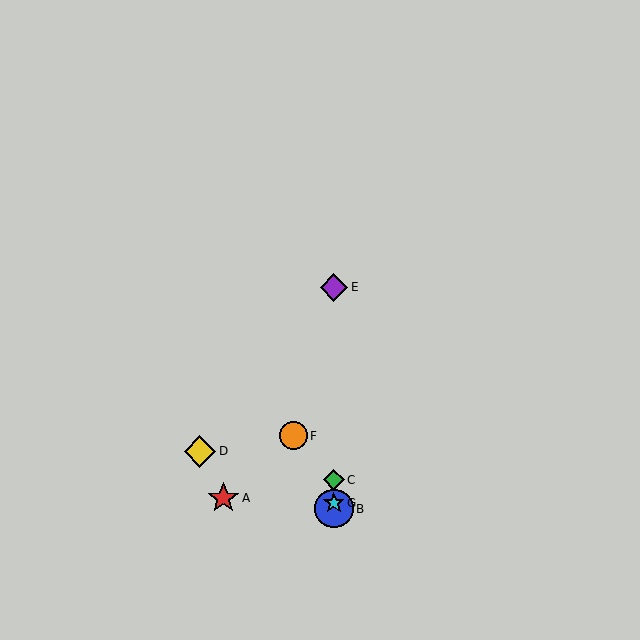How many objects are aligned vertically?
4 objects (B, C, E, G) are aligned vertically.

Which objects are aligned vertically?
Objects B, C, E, G are aligned vertically.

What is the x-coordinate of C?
Object C is at x≈334.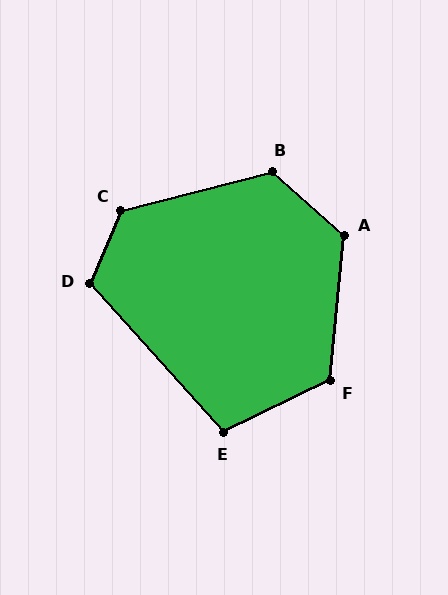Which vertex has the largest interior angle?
C, at approximately 127 degrees.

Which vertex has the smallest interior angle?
E, at approximately 106 degrees.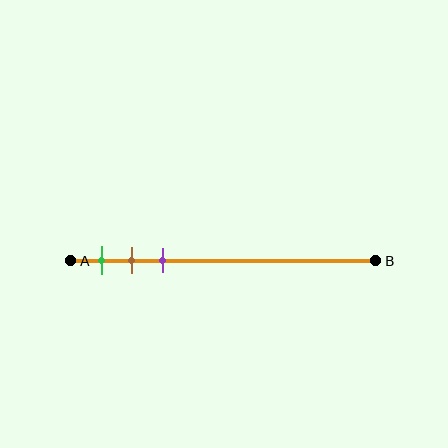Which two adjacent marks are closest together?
The brown and purple marks are the closest adjacent pair.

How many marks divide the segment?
There are 3 marks dividing the segment.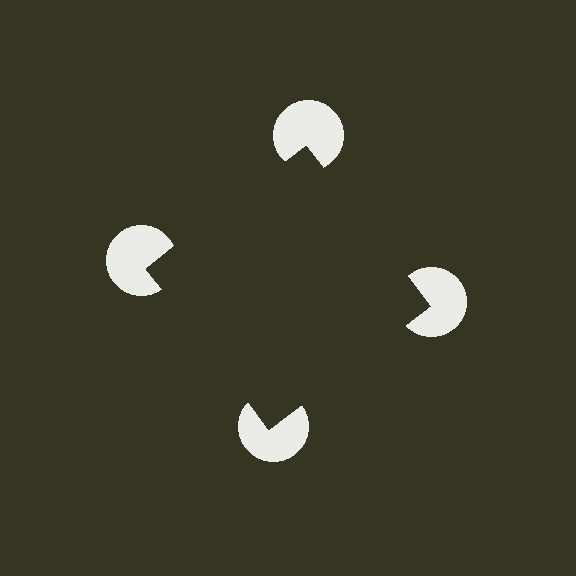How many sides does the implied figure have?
4 sides.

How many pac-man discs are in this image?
There are 4 — one at each vertex of the illusory square.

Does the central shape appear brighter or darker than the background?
It typically appears slightly darker than the background, even though no actual brightness change is drawn.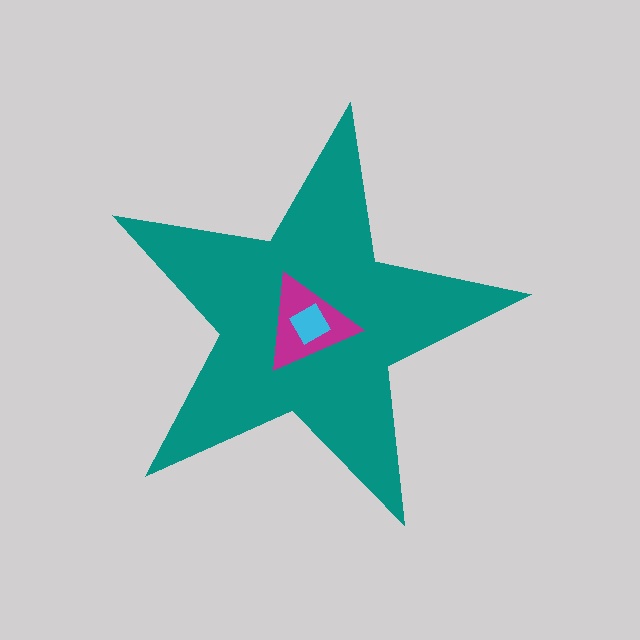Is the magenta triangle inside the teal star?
Yes.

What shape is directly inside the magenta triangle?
The cyan diamond.